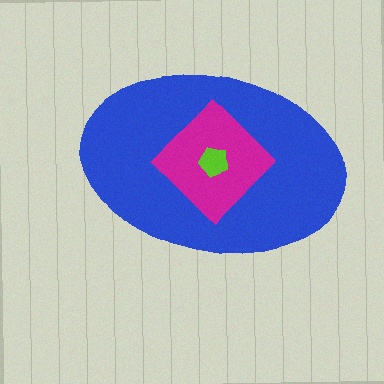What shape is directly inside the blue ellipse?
The magenta diamond.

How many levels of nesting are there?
3.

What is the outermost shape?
The blue ellipse.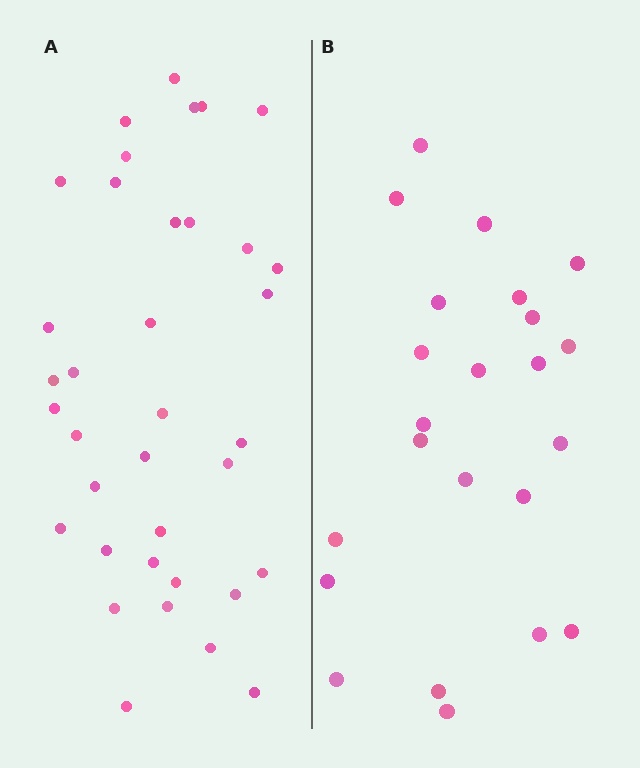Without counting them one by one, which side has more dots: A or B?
Region A (the left region) has more dots.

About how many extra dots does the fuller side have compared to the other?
Region A has approximately 15 more dots than region B.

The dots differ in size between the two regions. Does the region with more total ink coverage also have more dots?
No. Region B has more total ink coverage because its dots are larger, but region A actually contains more individual dots. Total area can be misleading — the number of items is what matters here.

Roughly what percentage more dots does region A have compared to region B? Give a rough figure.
About 55% more.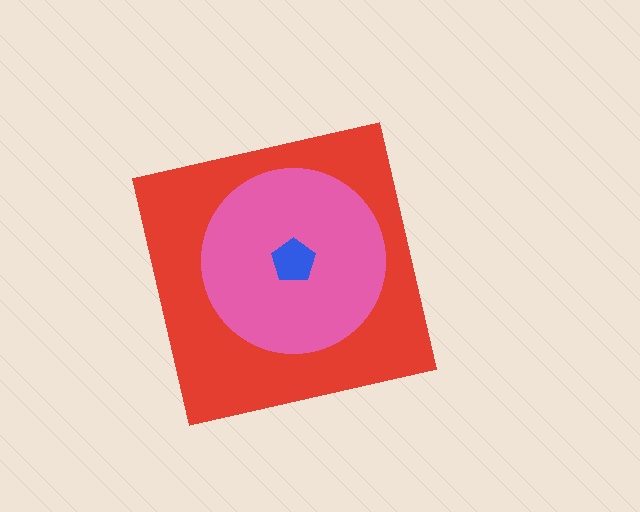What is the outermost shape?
The red square.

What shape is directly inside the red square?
The pink circle.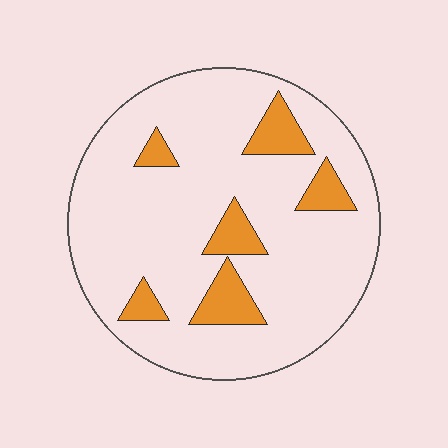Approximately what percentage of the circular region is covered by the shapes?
Approximately 15%.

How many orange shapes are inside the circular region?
6.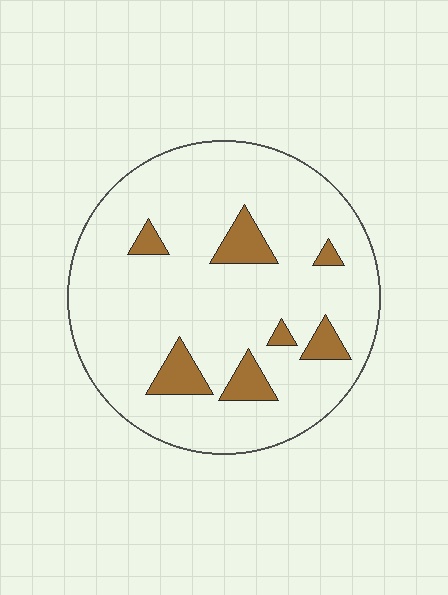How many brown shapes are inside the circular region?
7.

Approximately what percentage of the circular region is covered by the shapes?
Approximately 10%.